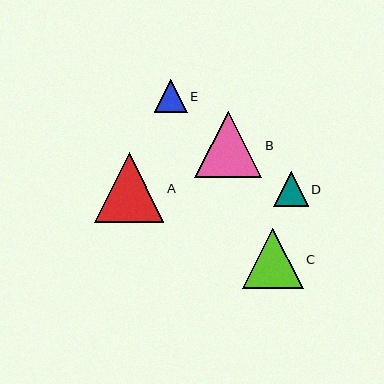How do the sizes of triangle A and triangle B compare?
Triangle A and triangle B are approximately the same size.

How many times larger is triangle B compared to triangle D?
Triangle B is approximately 1.9 times the size of triangle D.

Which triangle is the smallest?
Triangle E is the smallest with a size of approximately 33 pixels.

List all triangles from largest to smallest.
From largest to smallest: A, B, C, D, E.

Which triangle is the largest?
Triangle A is the largest with a size of approximately 69 pixels.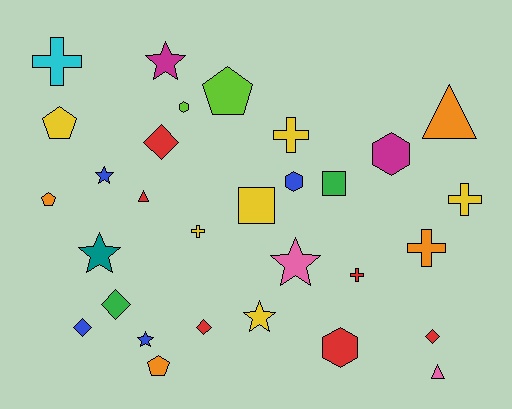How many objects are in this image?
There are 30 objects.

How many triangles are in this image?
There are 3 triangles.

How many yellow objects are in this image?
There are 6 yellow objects.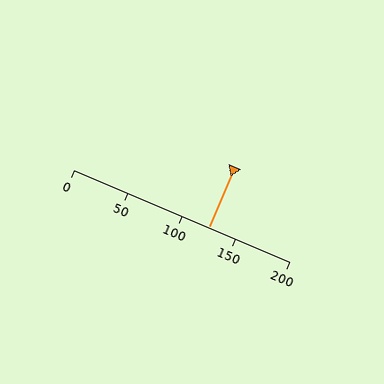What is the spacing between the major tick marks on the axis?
The major ticks are spaced 50 apart.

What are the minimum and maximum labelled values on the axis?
The axis runs from 0 to 200.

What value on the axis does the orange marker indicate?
The marker indicates approximately 125.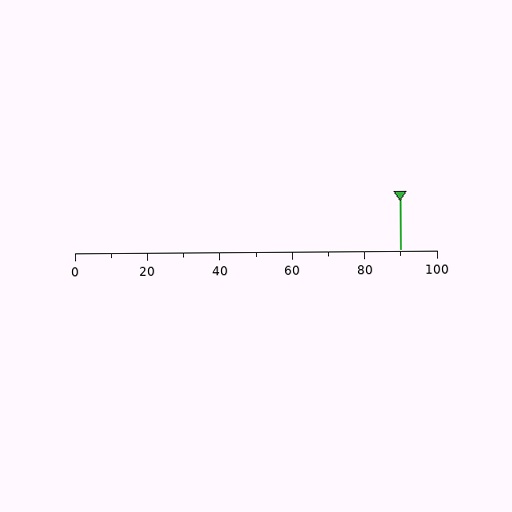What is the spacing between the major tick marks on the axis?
The major ticks are spaced 20 apart.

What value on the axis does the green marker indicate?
The marker indicates approximately 90.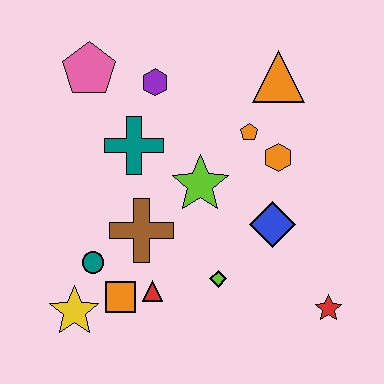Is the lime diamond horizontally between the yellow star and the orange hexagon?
Yes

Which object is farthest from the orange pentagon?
The yellow star is farthest from the orange pentagon.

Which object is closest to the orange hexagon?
The orange pentagon is closest to the orange hexagon.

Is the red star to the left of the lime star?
No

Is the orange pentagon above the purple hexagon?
No